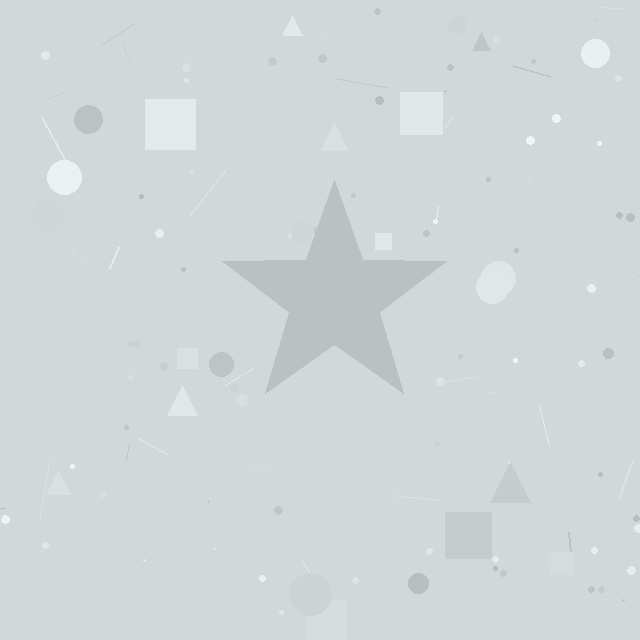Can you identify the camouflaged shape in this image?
The camouflaged shape is a star.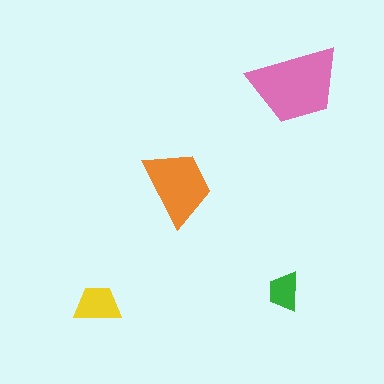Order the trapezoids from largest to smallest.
the pink one, the orange one, the yellow one, the green one.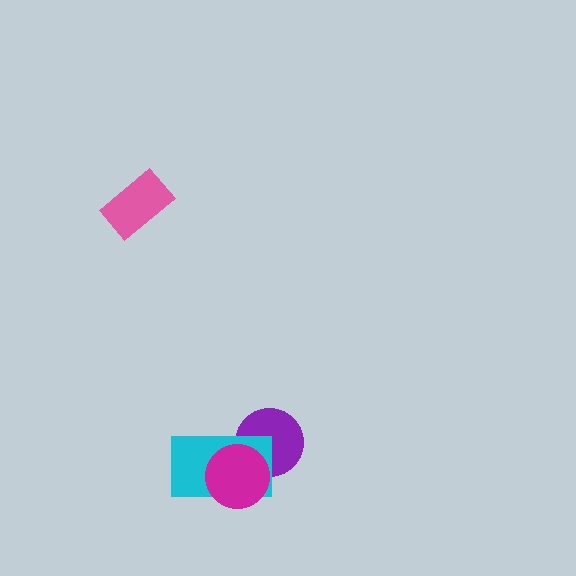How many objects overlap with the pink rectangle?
0 objects overlap with the pink rectangle.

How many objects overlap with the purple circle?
2 objects overlap with the purple circle.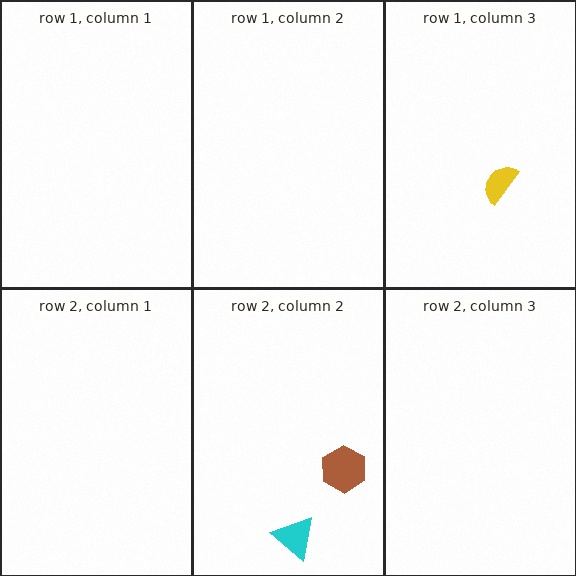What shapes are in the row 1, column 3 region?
The yellow semicircle.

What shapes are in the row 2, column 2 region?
The brown hexagon, the cyan triangle.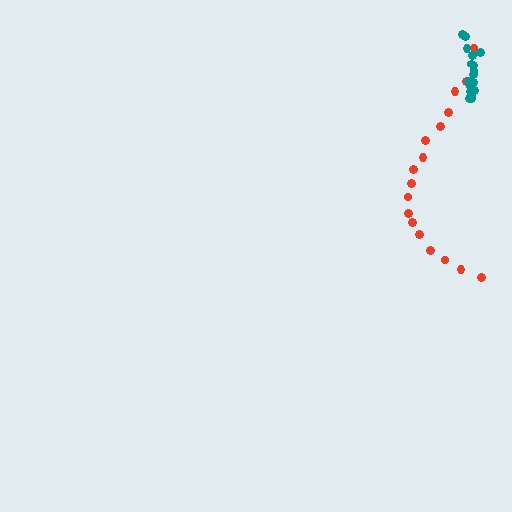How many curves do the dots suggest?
There are 2 distinct paths.